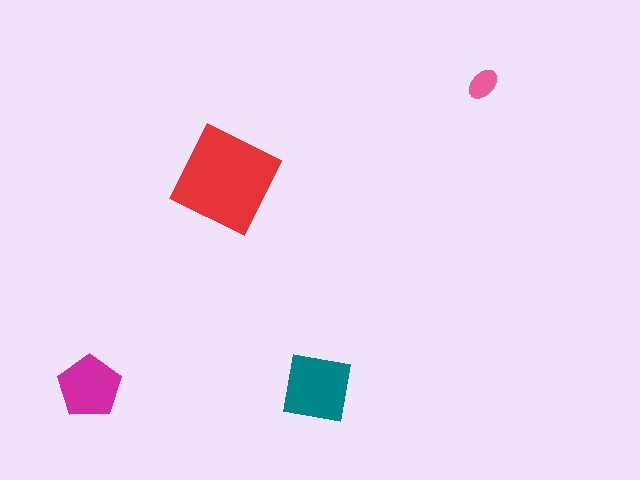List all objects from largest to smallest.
The red diamond, the teal square, the magenta pentagon, the pink ellipse.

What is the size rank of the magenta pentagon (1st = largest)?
3rd.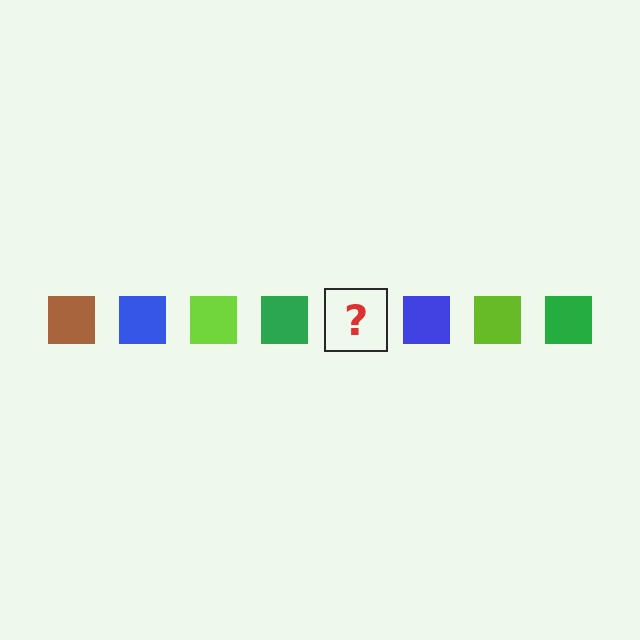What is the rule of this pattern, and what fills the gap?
The rule is that the pattern cycles through brown, blue, lime, green squares. The gap should be filled with a brown square.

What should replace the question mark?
The question mark should be replaced with a brown square.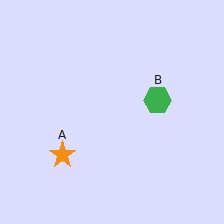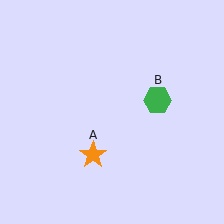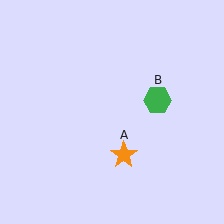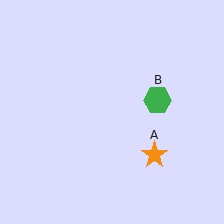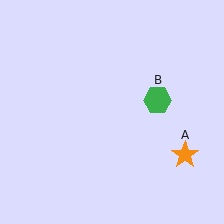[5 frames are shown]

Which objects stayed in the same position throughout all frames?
Green hexagon (object B) remained stationary.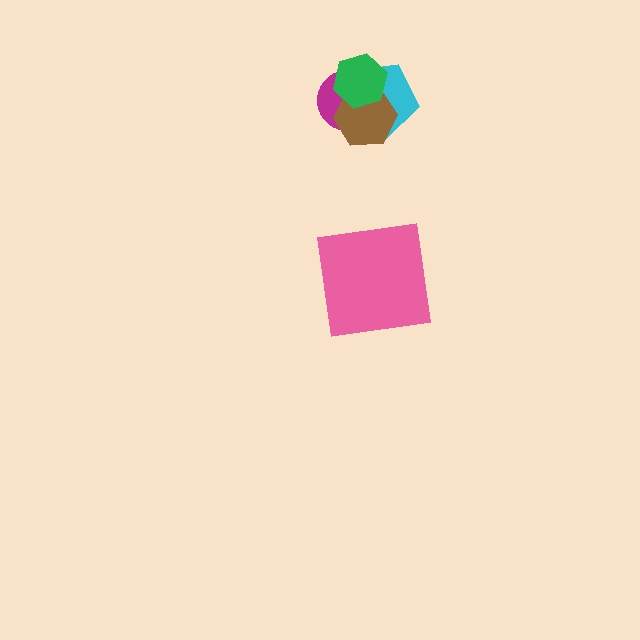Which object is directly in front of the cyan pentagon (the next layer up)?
The brown hexagon is directly in front of the cyan pentagon.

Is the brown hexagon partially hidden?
Yes, it is partially covered by another shape.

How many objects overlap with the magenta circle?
3 objects overlap with the magenta circle.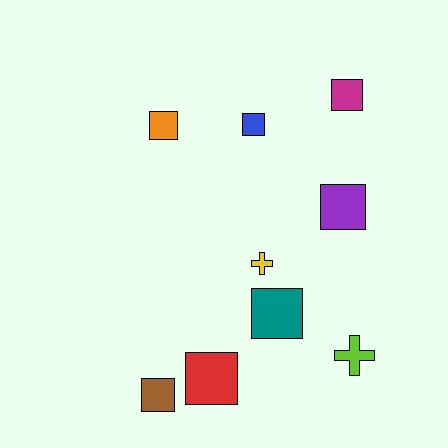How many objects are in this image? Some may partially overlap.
There are 9 objects.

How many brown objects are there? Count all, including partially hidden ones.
There is 1 brown object.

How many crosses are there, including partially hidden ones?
There are 2 crosses.